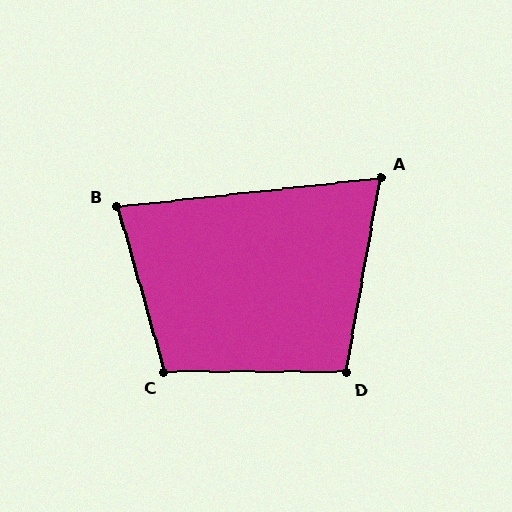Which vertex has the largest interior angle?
C, at approximately 106 degrees.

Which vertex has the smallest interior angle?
A, at approximately 74 degrees.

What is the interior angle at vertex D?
Approximately 100 degrees (obtuse).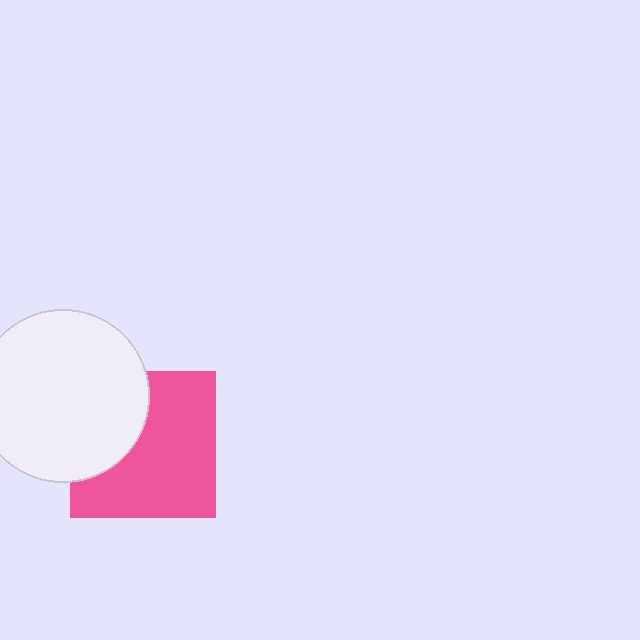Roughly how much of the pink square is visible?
Most of it is visible (roughly 66%).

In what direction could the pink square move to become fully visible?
The pink square could move right. That would shift it out from behind the white circle entirely.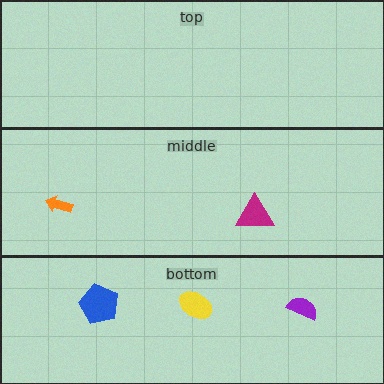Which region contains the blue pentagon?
The bottom region.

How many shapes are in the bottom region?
3.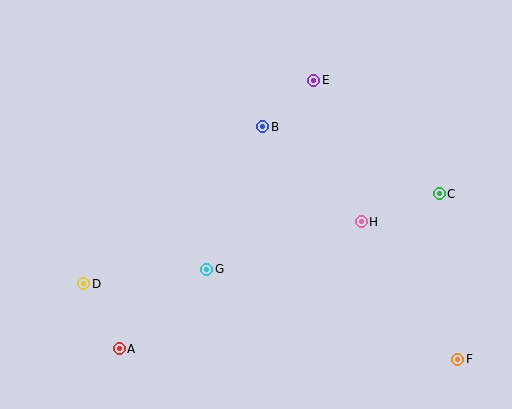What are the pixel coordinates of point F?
Point F is at (458, 359).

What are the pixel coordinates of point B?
Point B is at (263, 127).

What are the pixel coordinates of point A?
Point A is at (119, 349).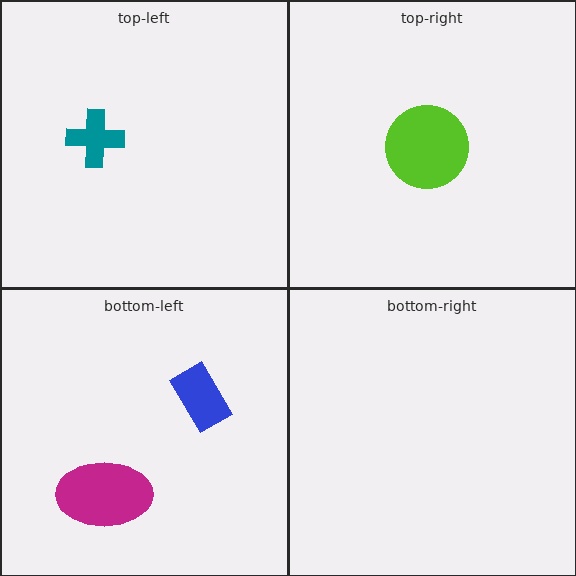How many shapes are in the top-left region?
1.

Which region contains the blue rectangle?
The bottom-left region.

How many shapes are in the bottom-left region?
2.